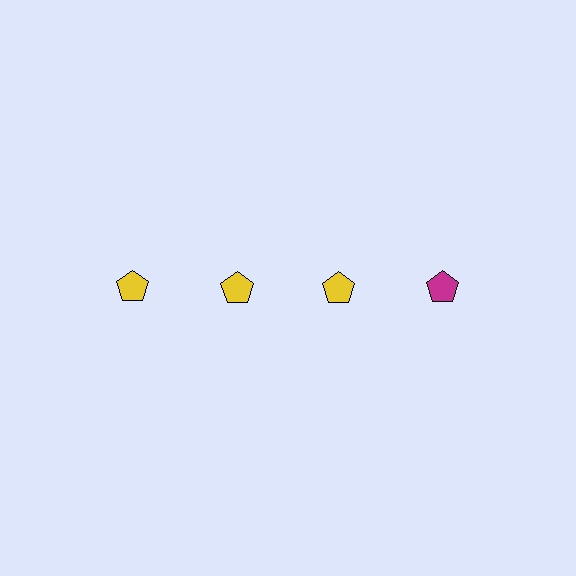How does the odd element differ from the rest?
It has a different color: magenta instead of yellow.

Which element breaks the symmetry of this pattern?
The magenta pentagon in the top row, second from right column breaks the symmetry. All other shapes are yellow pentagons.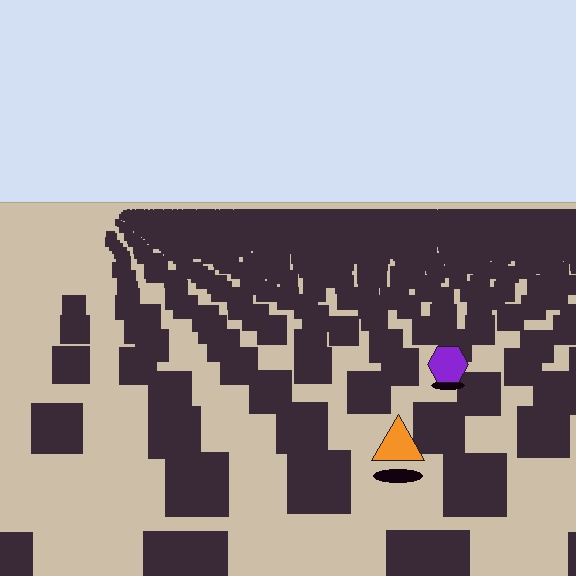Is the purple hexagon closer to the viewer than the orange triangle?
No. The orange triangle is closer — you can tell from the texture gradient: the ground texture is coarser near it.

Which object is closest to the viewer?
The orange triangle is closest. The texture marks near it are larger and more spread out.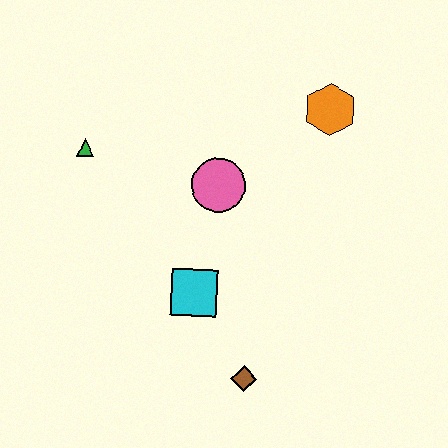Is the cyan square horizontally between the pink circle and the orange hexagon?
No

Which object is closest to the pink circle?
The cyan square is closest to the pink circle.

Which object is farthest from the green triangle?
The brown diamond is farthest from the green triangle.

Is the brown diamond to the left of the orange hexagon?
Yes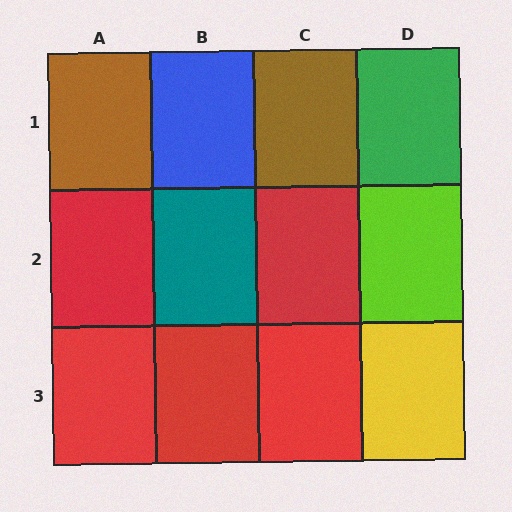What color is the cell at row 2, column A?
Red.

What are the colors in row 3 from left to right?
Red, red, red, yellow.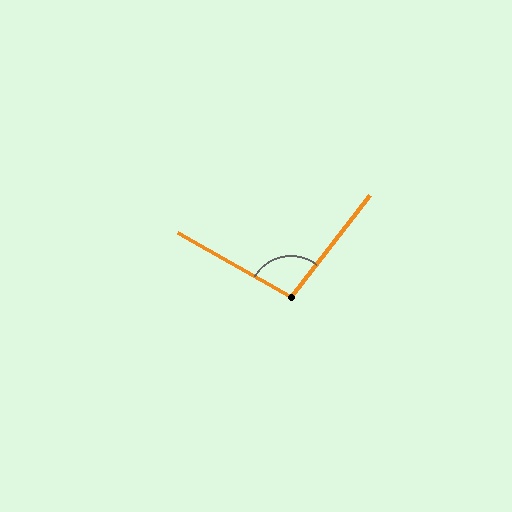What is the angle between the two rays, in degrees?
Approximately 98 degrees.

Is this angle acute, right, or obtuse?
It is obtuse.